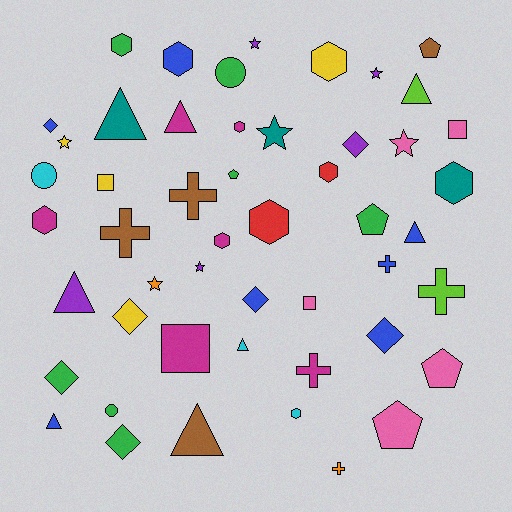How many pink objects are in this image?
There are 5 pink objects.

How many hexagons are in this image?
There are 10 hexagons.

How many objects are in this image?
There are 50 objects.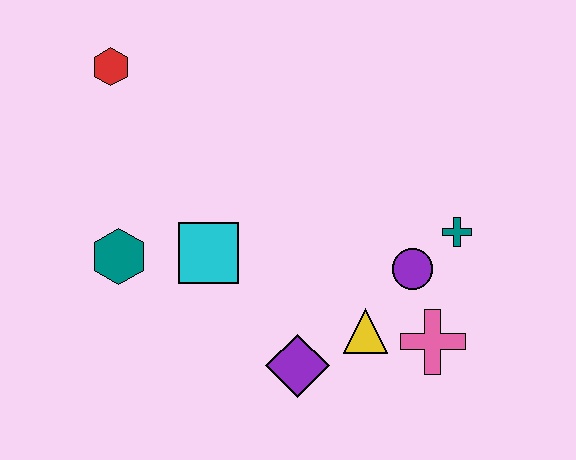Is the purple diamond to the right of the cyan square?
Yes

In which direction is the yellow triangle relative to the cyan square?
The yellow triangle is to the right of the cyan square.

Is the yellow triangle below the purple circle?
Yes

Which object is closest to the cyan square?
The teal hexagon is closest to the cyan square.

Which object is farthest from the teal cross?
The red hexagon is farthest from the teal cross.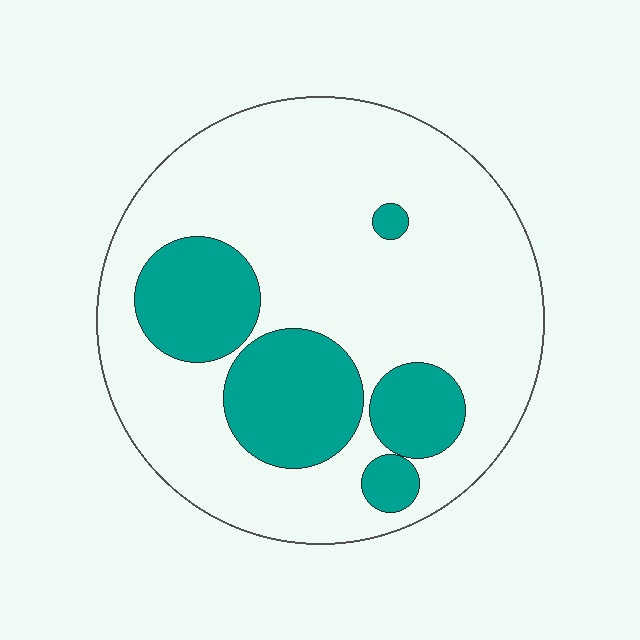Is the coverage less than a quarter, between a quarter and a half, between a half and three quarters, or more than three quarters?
Less than a quarter.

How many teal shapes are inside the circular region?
5.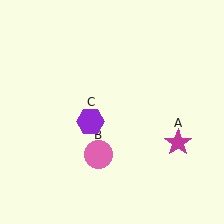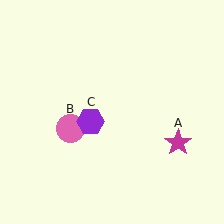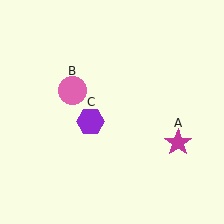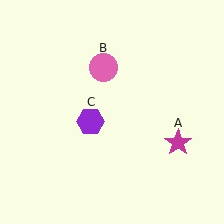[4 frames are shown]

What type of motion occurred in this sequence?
The pink circle (object B) rotated clockwise around the center of the scene.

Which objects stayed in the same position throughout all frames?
Magenta star (object A) and purple hexagon (object C) remained stationary.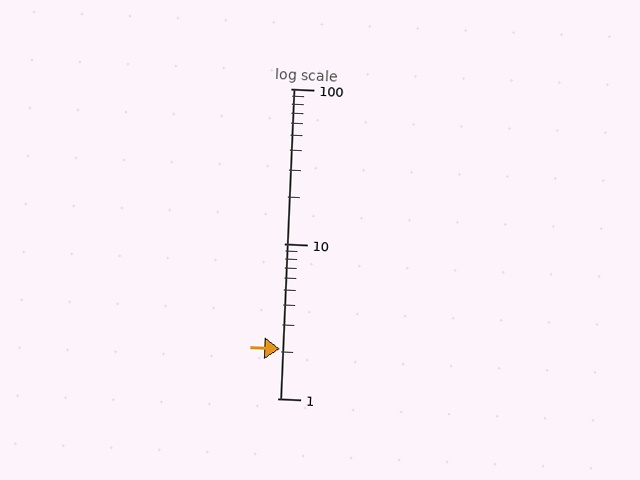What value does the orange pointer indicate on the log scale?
The pointer indicates approximately 2.1.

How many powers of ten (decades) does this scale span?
The scale spans 2 decades, from 1 to 100.